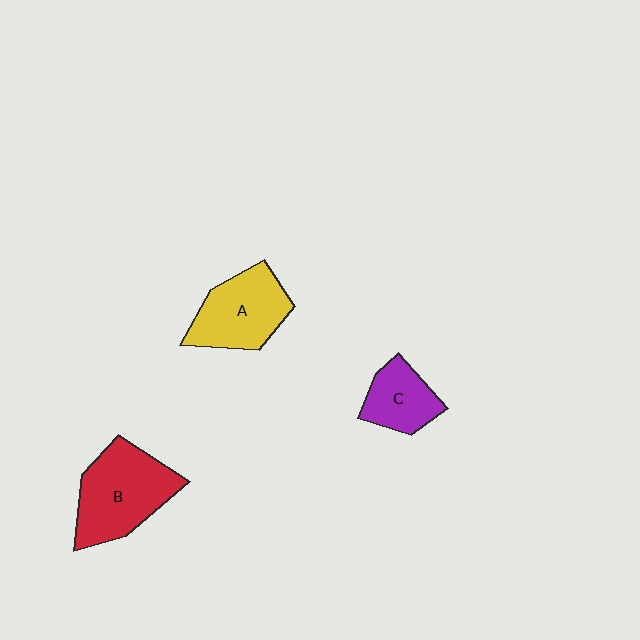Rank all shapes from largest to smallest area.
From largest to smallest: B (red), A (yellow), C (purple).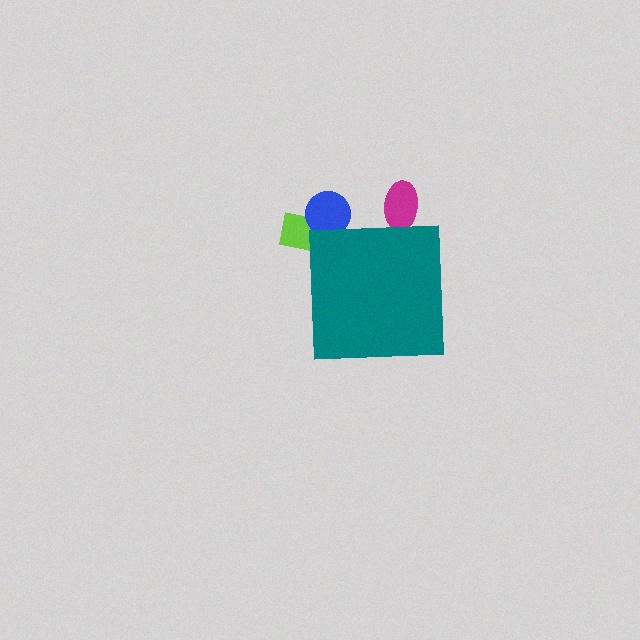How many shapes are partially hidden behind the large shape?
3 shapes are partially hidden.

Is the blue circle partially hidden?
Yes, the blue circle is partially hidden behind the teal square.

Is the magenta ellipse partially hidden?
Yes, the magenta ellipse is partially hidden behind the teal square.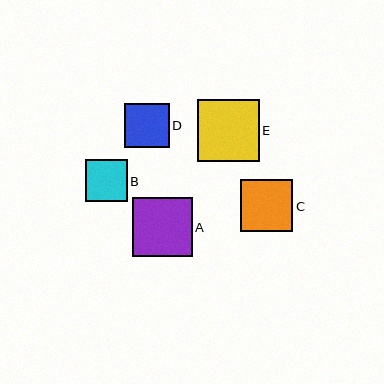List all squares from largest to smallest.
From largest to smallest: E, A, C, D, B.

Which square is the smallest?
Square B is the smallest with a size of approximately 42 pixels.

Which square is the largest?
Square E is the largest with a size of approximately 62 pixels.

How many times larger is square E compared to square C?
Square E is approximately 1.2 times the size of square C.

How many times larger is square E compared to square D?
Square E is approximately 1.4 times the size of square D.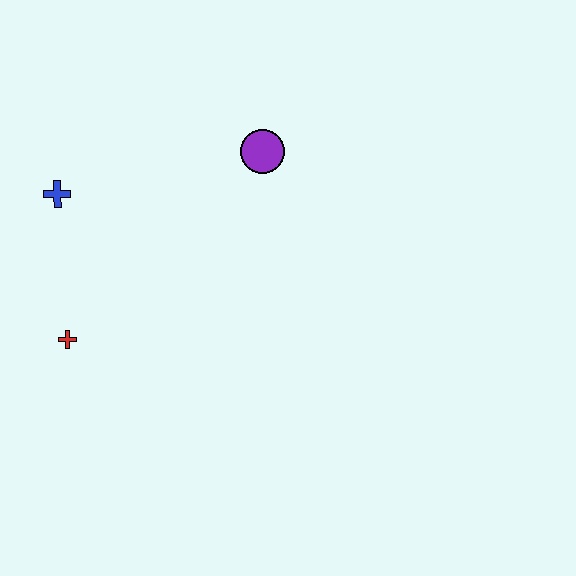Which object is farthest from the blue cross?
The purple circle is farthest from the blue cross.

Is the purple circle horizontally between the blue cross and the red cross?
No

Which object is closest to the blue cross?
The red cross is closest to the blue cross.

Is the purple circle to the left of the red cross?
No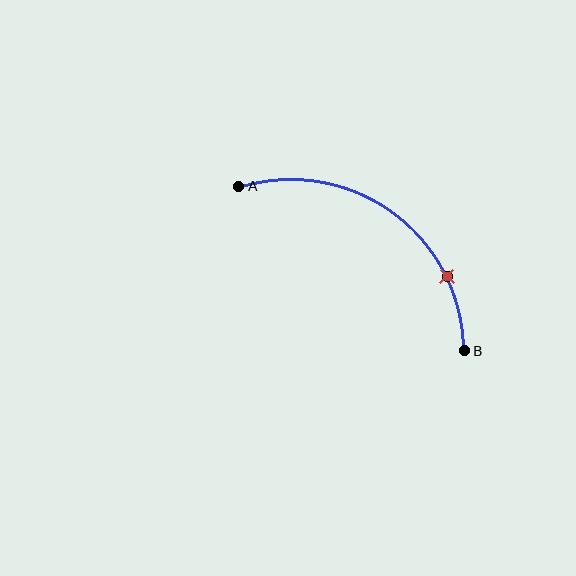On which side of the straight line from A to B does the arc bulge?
The arc bulges above and to the right of the straight line connecting A and B.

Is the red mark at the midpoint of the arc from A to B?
No. The red mark lies on the arc but is closer to endpoint B. The arc midpoint would be at the point on the curve equidistant along the arc from both A and B.